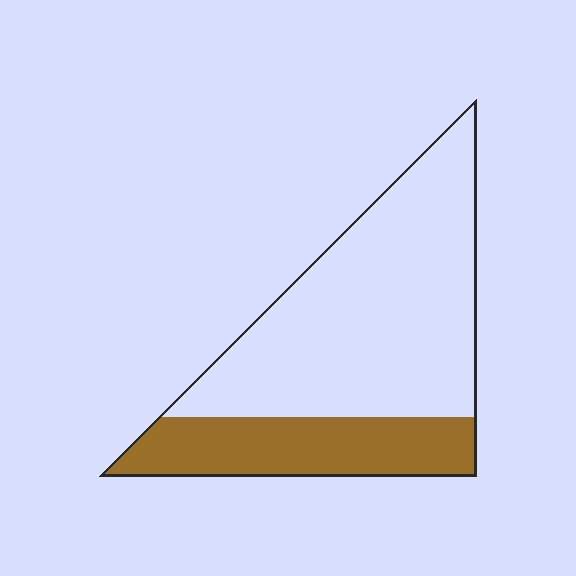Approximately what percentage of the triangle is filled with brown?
Approximately 30%.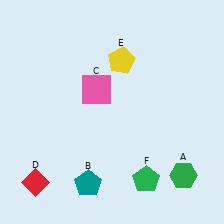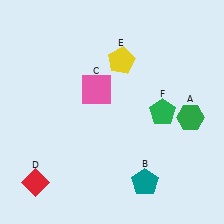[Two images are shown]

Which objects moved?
The objects that moved are: the green hexagon (A), the teal pentagon (B), the green pentagon (F).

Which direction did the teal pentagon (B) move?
The teal pentagon (B) moved right.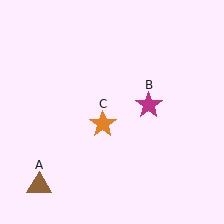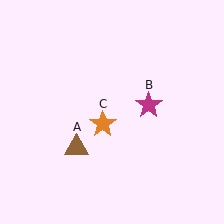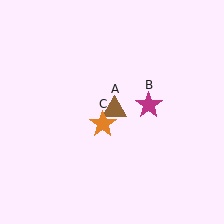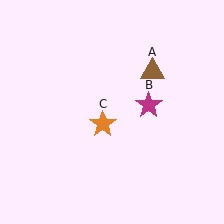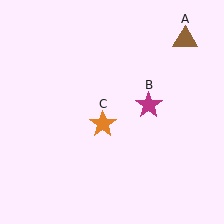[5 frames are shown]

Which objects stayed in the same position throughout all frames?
Magenta star (object B) and orange star (object C) remained stationary.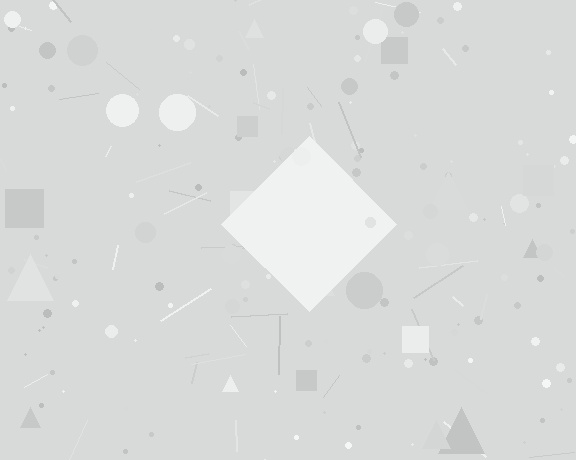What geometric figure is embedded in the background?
A diamond is embedded in the background.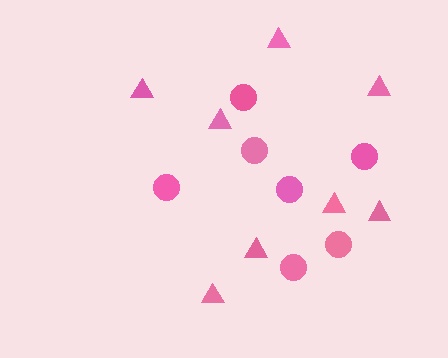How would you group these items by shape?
There are 2 groups: one group of triangles (8) and one group of circles (7).